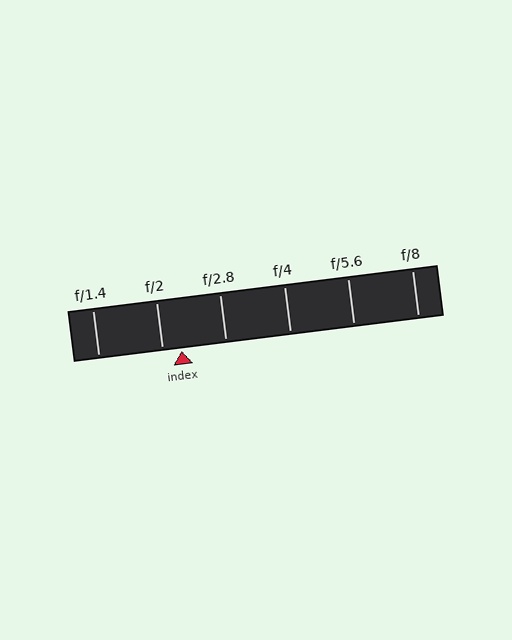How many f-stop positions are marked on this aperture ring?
There are 6 f-stop positions marked.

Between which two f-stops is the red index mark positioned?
The index mark is between f/2 and f/2.8.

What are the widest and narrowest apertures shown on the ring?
The widest aperture shown is f/1.4 and the narrowest is f/8.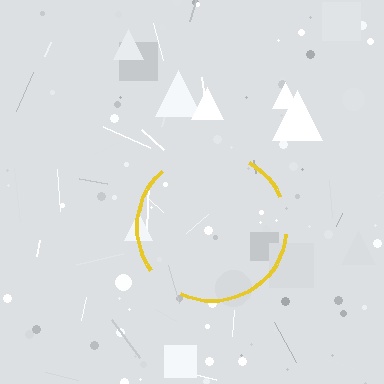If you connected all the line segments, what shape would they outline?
They would outline a circle.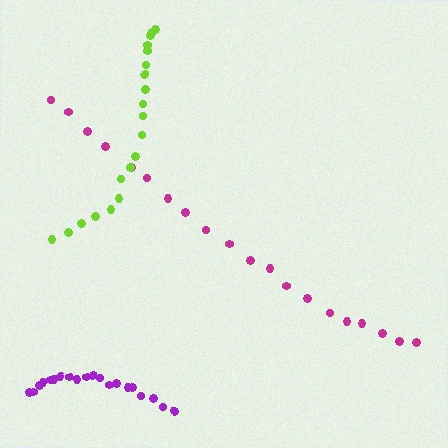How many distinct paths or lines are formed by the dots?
There are 3 distinct paths.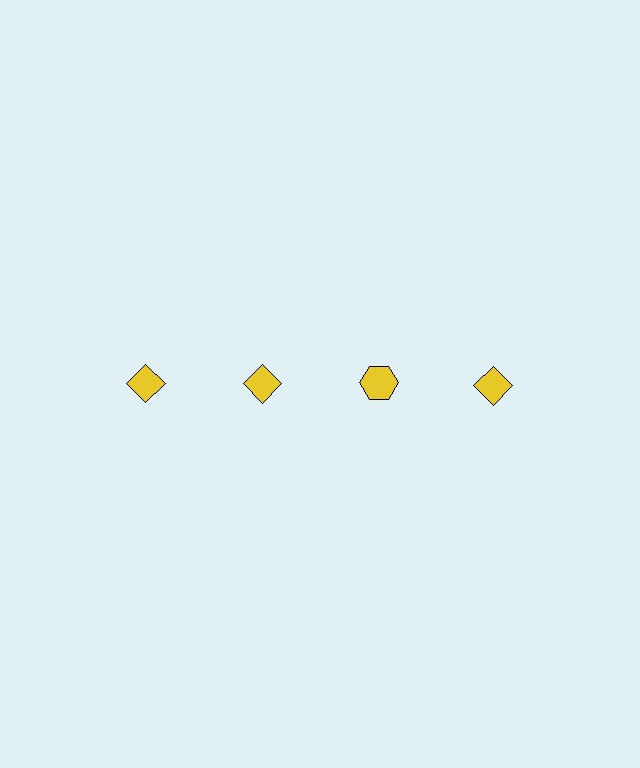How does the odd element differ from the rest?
It has a different shape: hexagon instead of diamond.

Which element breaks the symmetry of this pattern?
The yellow hexagon in the top row, center column breaks the symmetry. All other shapes are yellow diamonds.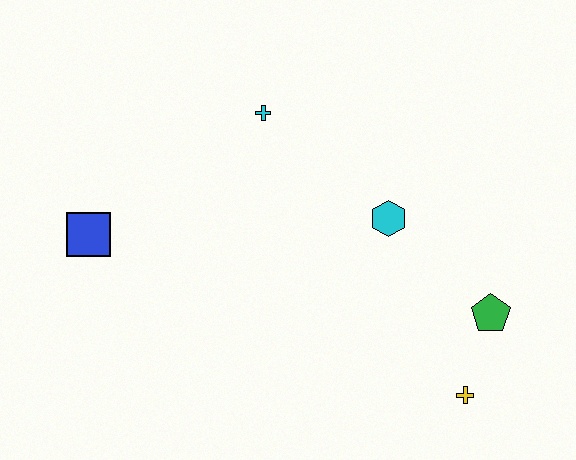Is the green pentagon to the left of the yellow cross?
No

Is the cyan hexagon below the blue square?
No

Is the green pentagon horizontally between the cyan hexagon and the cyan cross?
No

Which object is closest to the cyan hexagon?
The green pentagon is closest to the cyan hexagon.